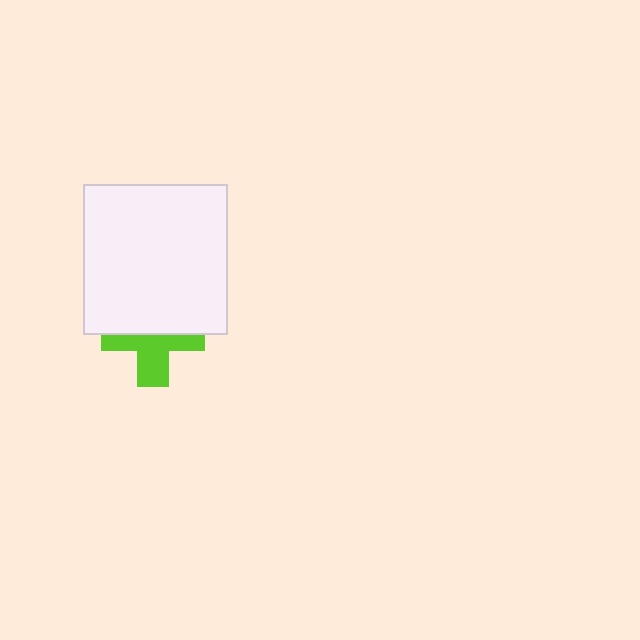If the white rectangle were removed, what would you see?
You would see the complete lime cross.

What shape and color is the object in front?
The object in front is a white rectangle.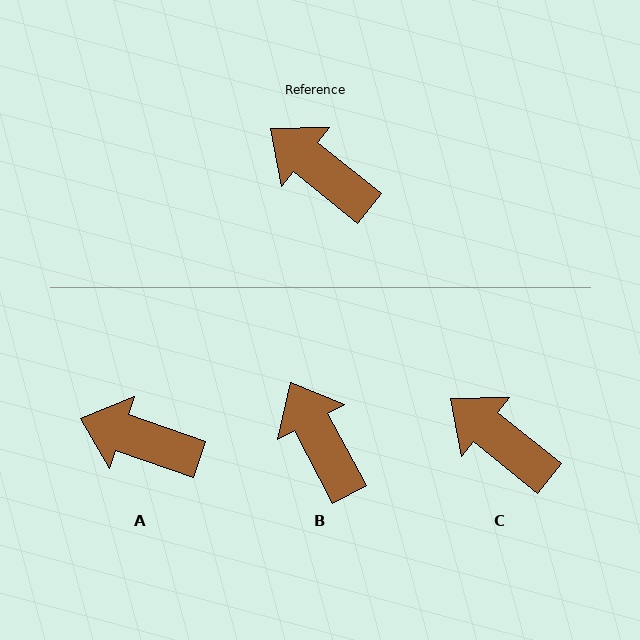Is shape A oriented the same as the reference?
No, it is off by about 20 degrees.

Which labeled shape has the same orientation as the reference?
C.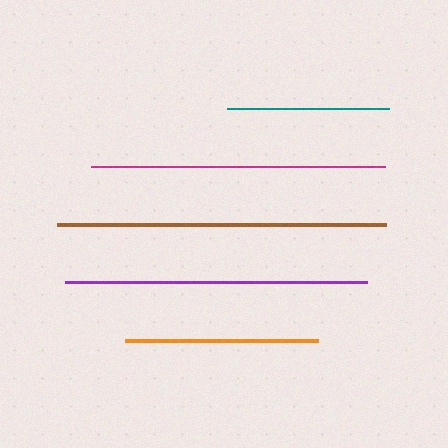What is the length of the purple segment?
The purple segment is approximately 302 pixels long.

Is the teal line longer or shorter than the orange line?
The orange line is longer than the teal line.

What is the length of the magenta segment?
The magenta segment is approximately 294 pixels long.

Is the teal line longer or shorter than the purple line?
The purple line is longer than the teal line.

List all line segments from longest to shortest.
From longest to shortest: brown, purple, magenta, orange, teal.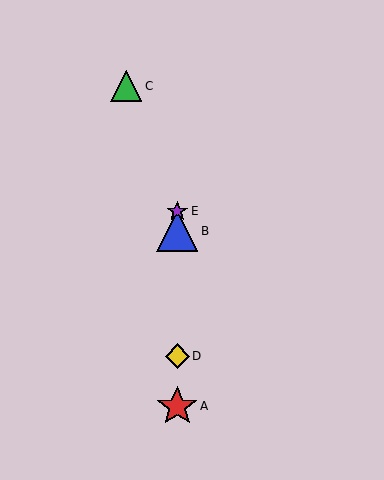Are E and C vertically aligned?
No, E is at x≈177 and C is at x≈126.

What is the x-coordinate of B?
Object B is at x≈177.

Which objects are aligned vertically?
Objects A, B, D, E are aligned vertically.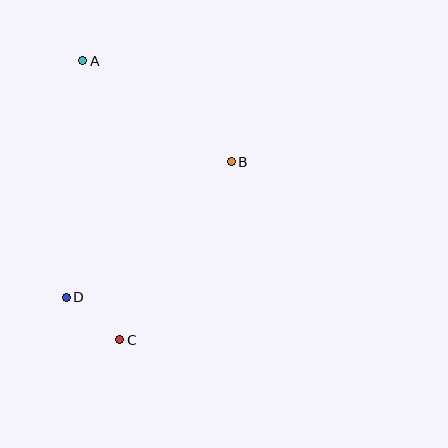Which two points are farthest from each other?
Points A and C are farthest from each other.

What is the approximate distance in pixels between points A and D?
The distance between A and D is approximately 237 pixels.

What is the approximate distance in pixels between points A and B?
The distance between A and B is approximately 180 pixels.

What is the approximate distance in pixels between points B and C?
The distance between B and C is approximately 210 pixels.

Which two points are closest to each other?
Points C and D are closest to each other.